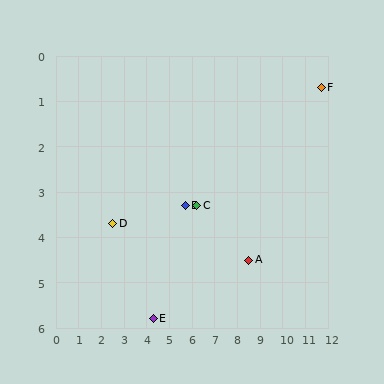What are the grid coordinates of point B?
Point B is at approximately (5.7, 3.3).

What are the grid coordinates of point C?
Point C is at approximately (6.2, 3.3).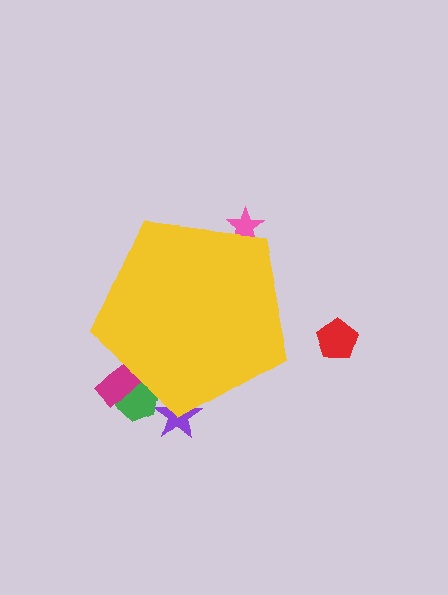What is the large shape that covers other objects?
A yellow pentagon.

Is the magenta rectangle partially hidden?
Yes, the magenta rectangle is partially hidden behind the yellow pentagon.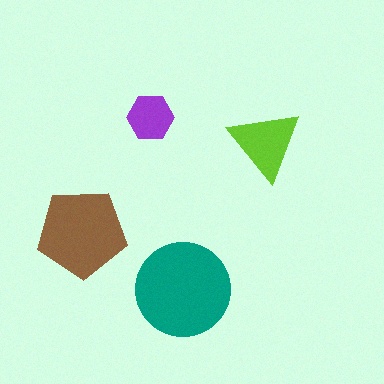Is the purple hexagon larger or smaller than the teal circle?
Smaller.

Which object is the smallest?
The purple hexagon.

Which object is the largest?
The teal circle.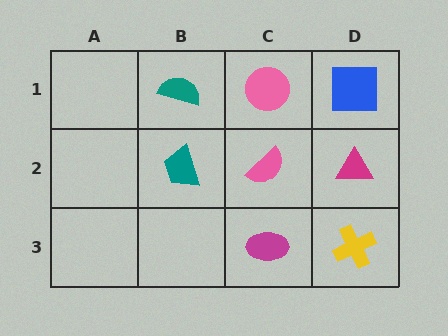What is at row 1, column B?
A teal semicircle.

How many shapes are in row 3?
2 shapes.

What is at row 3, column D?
A yellow cross.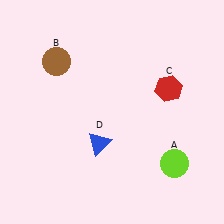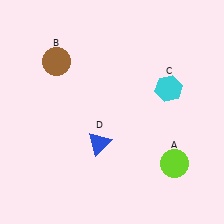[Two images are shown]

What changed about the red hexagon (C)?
In Image 1, C is red. In Image 2, it changed to cyan.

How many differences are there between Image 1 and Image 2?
There is 1 difference between the two images.